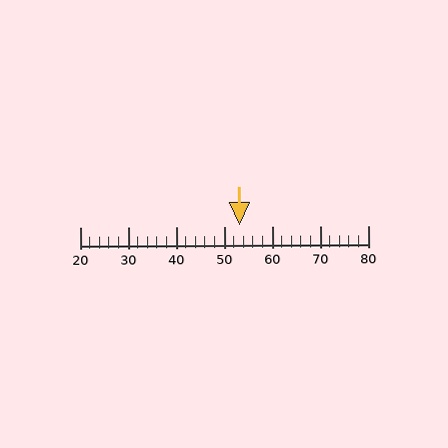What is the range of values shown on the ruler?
The ruler shows values from 20 to 80.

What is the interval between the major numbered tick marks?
The major tick marks are spaced 10 units apart.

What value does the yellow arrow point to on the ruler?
The yellow arrow points to approximately 53.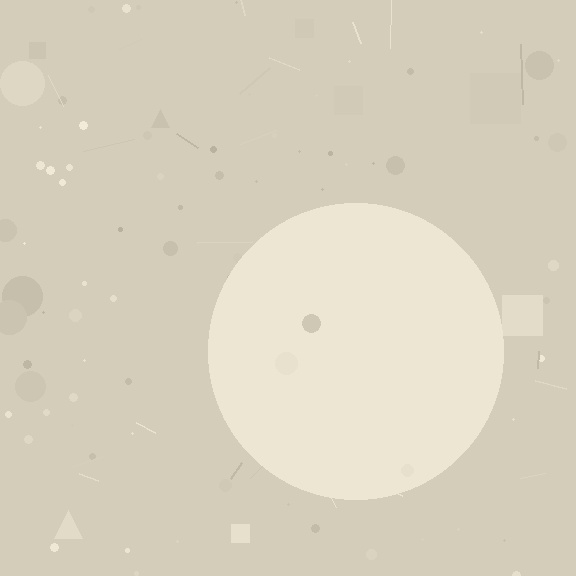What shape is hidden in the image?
A circle is hidden in the image.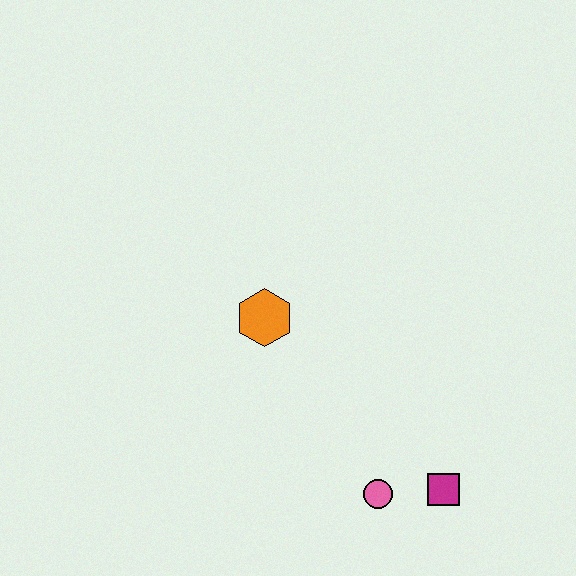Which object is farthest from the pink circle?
The orange hexagon is farthest from the pink circle.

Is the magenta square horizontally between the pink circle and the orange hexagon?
No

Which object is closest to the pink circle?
The magenta square is closest to the pink circle.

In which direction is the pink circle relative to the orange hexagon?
The pink circle is below the orange hexagon.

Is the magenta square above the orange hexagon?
No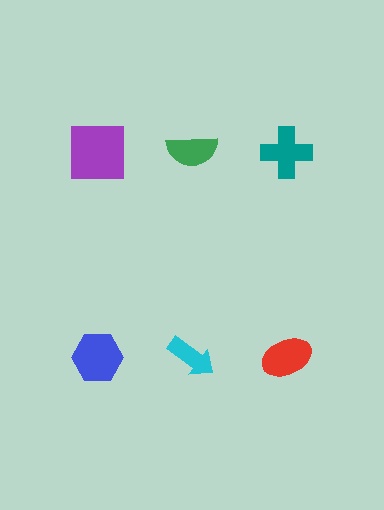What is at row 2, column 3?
A red ellipse.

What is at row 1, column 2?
A green semicircle.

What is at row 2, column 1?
A blue hexagon.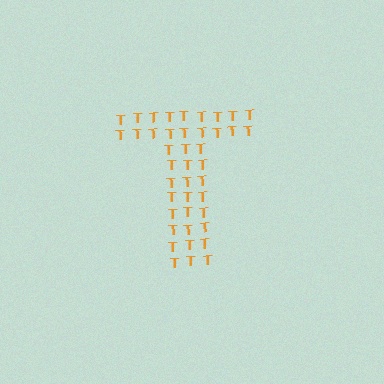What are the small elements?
The small elements are letter T's.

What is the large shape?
The large shape is the letter T.